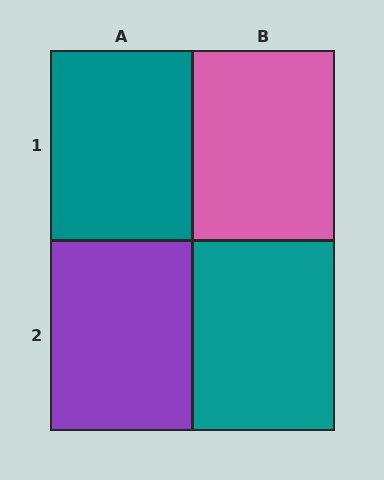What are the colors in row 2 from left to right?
Purple, teal.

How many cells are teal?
2 cells are teal.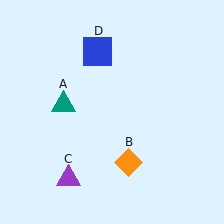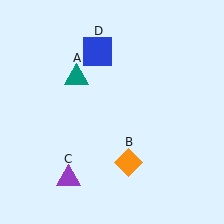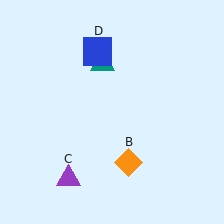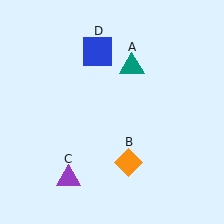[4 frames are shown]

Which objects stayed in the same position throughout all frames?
Orange diamond (object B) and purple triangle (object C) and blue square (object D) remained stationary.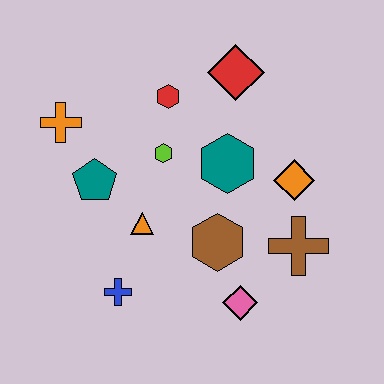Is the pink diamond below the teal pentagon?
Yes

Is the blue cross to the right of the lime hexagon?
No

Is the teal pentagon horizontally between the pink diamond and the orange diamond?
No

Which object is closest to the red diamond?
The red hexagon is closest to the red diamond.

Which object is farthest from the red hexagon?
The pink diamond is farthest from the red hexagon.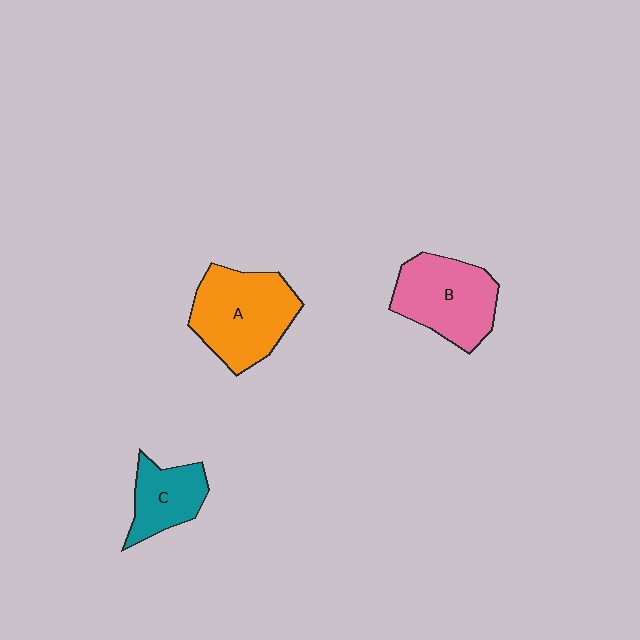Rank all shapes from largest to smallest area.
From largest to smallest: A (orange), B (pink), C (teal).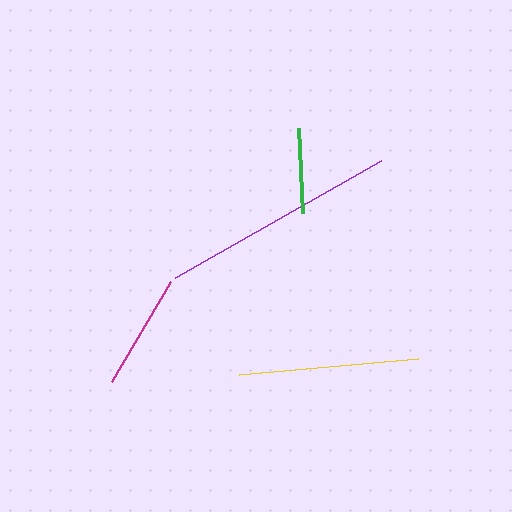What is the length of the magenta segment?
The magenta segment is approximately 116 pixels long.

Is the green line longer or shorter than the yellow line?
The yellow line is longer than the green line.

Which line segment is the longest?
The purple line is the longest at approximately 237 pixels.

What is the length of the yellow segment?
The yellow segment is approximately 179 pixels long.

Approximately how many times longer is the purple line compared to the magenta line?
The purple line is approximately 2.1 times the length of the magenta line.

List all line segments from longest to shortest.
From longest to shortest: purple, yellow, magenta, green.